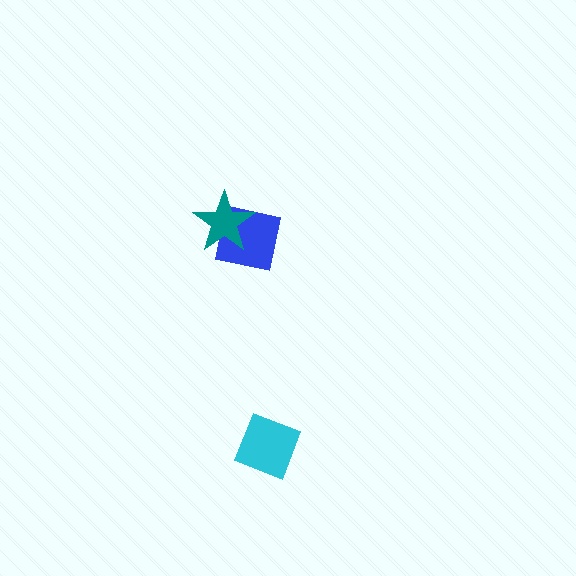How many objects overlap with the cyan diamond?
0 objects overlap with the cyan diamond.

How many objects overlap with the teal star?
1 object overlaps with the teal star.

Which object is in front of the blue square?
The teal star is in front of the blue square.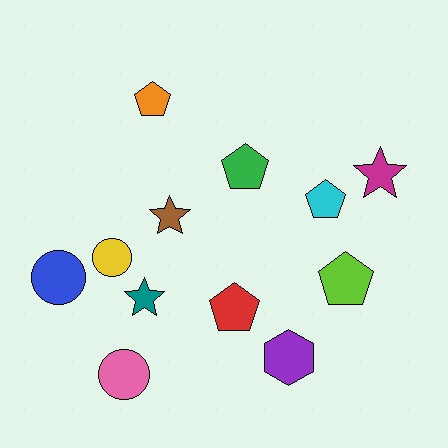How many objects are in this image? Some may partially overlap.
There are 12 objects.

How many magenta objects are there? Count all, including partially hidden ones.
There is 1 magenta object.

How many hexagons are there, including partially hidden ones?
There is 1 hexagon.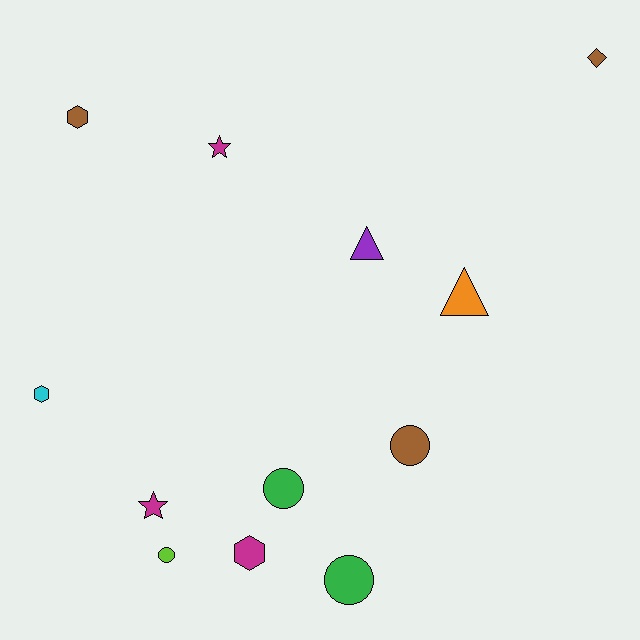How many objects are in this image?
There are 12 objects.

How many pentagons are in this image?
There are no pentagons.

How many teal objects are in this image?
There are no teal objects.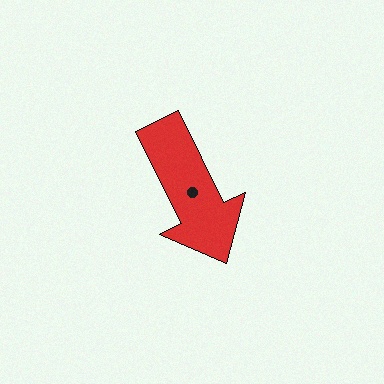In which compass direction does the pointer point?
Southeast.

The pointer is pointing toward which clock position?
Roughly 5 o'clock.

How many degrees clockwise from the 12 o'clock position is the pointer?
Approximately 154 degrees.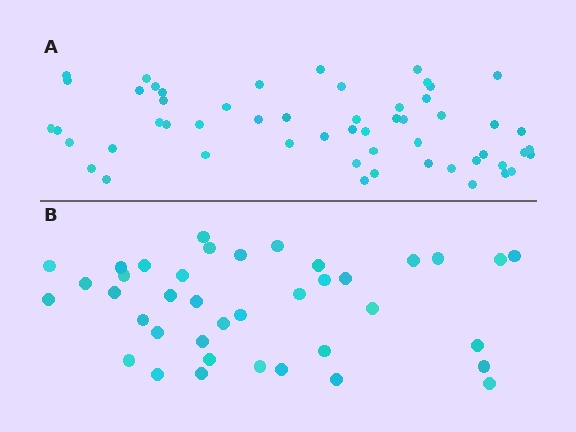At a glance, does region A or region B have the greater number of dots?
Region A (the top region) has more dots.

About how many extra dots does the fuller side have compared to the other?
Region A has approximately 15 more dots than region B.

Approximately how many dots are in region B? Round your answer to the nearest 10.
About 40 dots. (The exact count is 39, which rounds to 40.)